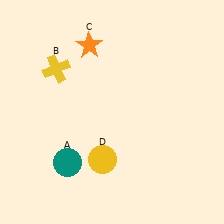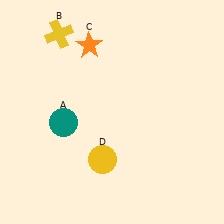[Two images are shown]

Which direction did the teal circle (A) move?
The teal circle (A) moved up.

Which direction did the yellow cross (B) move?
The yellow cross (B) moved up.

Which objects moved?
The objects that moved are: the teal circle (A), the yellow cross (B).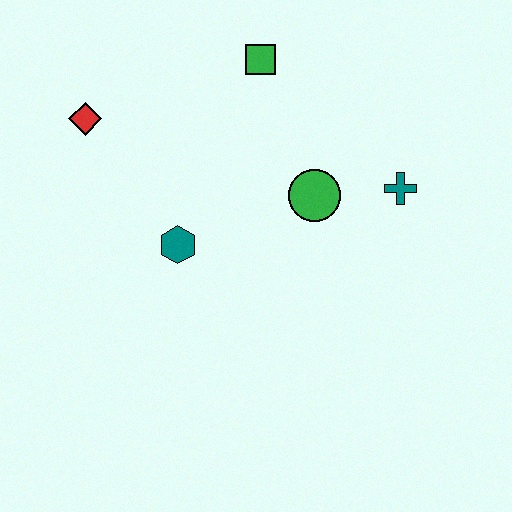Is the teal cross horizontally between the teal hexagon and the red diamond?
No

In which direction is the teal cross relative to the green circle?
The teal cross is to the right of the green circle.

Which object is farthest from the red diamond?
The teal cross is farthest from the red diamond.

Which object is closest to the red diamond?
The teal hexagon is closest to the red diamond.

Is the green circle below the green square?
Yes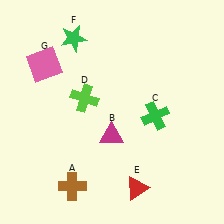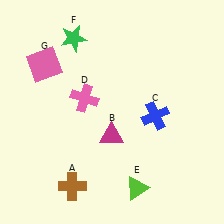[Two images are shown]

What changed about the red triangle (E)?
In Image 1, E is red. In Image 2, it changed to lime.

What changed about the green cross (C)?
In Image 1, C is green. In Image 2, it changed to blue.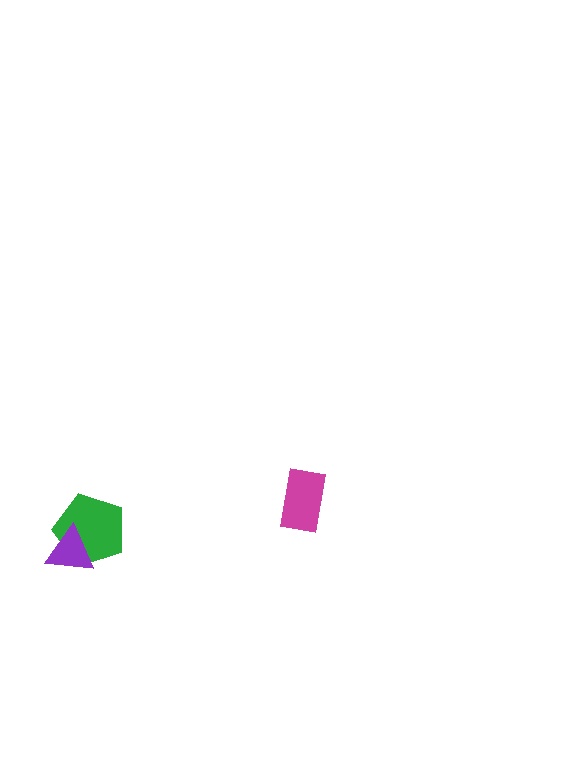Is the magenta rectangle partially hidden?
No, no other shape covers it.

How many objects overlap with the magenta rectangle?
0 objects overlap with the magenta rectangle.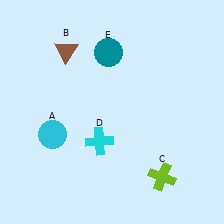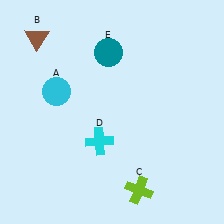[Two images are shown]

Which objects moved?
The objects that moved are: the cyan circle (A), the brown triangle (B), the lime cross (C).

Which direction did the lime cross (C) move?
The lime cross (C) moved left.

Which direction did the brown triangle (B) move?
The brown triangle (B) moved left.